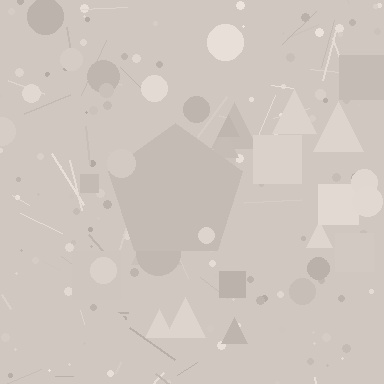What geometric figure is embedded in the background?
A pentagon is embedded in the background.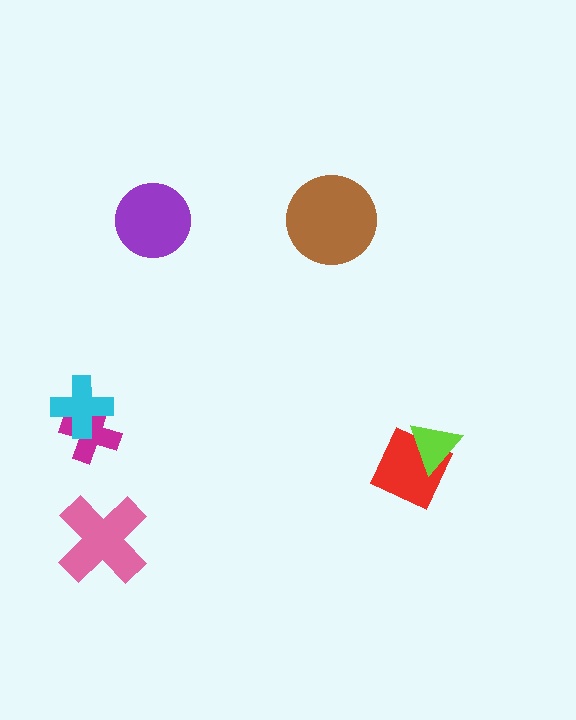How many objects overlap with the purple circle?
0 objects overlap with the purple circle.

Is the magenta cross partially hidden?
Yes, it is partially covered by another shape.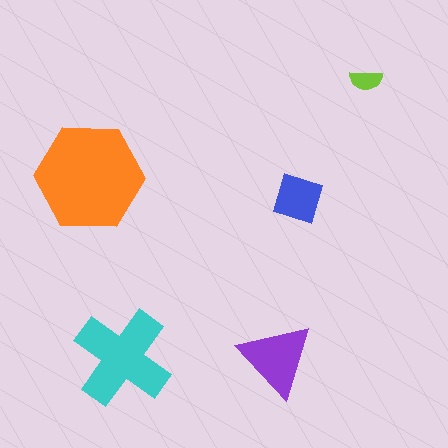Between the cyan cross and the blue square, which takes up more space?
The cyan cross.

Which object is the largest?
The orange hexagon.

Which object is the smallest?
The lime semicircle.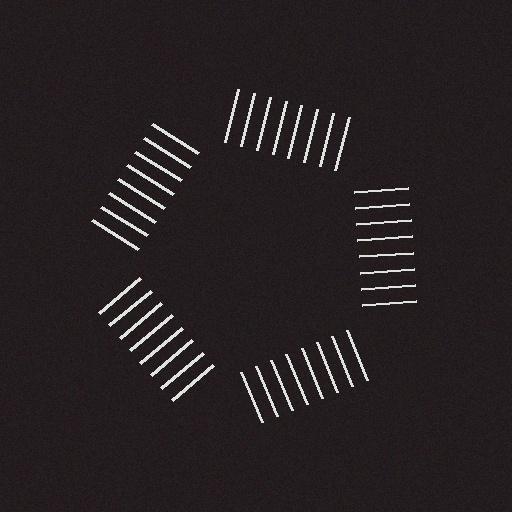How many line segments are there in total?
40 — 8 along each of the 5 edges.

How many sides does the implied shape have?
5 sides — the line-ends trace a pentagon.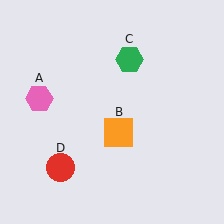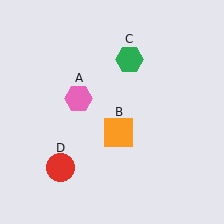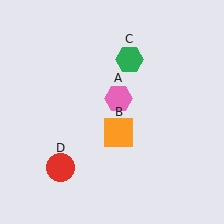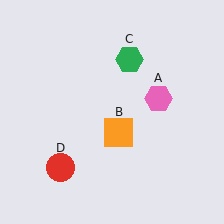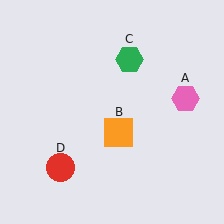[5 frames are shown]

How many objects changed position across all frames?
1 object changed position: pink hexagon (object A).